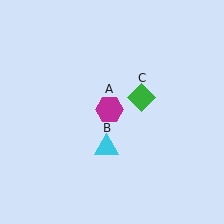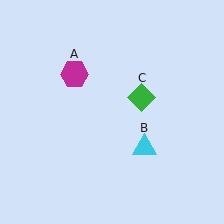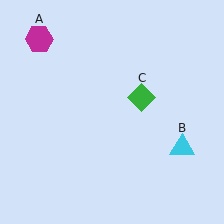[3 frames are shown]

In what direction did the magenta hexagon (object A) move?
The magenta hexagon (object A) moved up and to the left.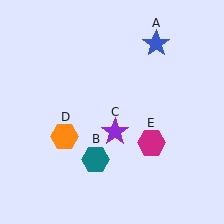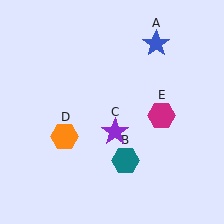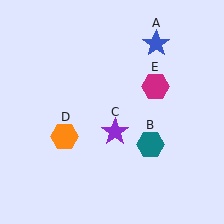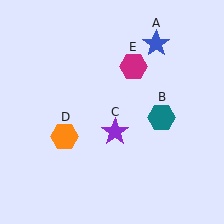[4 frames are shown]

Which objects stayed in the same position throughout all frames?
Blue star (object A) and purple star (object C) and orange hexagon (object D) remained stationary.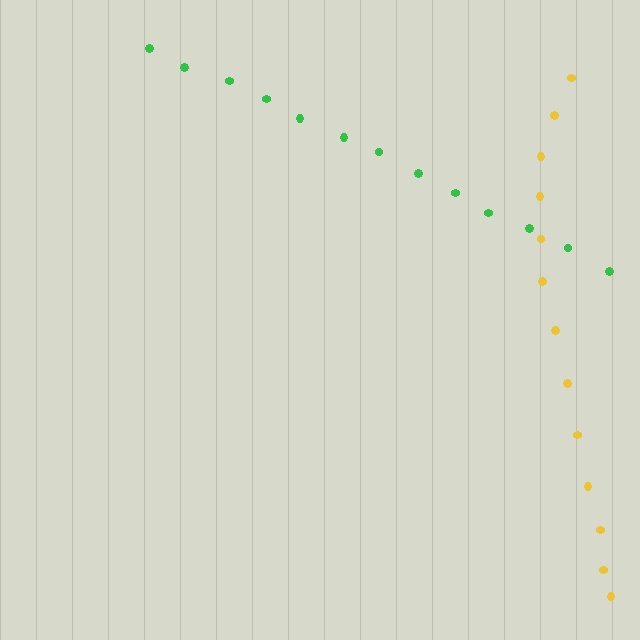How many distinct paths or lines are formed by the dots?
There are 2 distinct paths.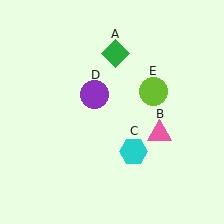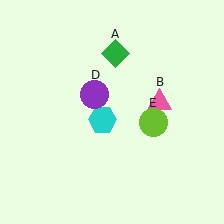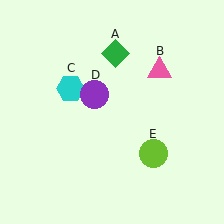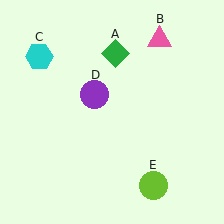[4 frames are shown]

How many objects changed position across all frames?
3 objects changed position: pink triangle (object B), cyan hexagon (object C), lime circle (object E).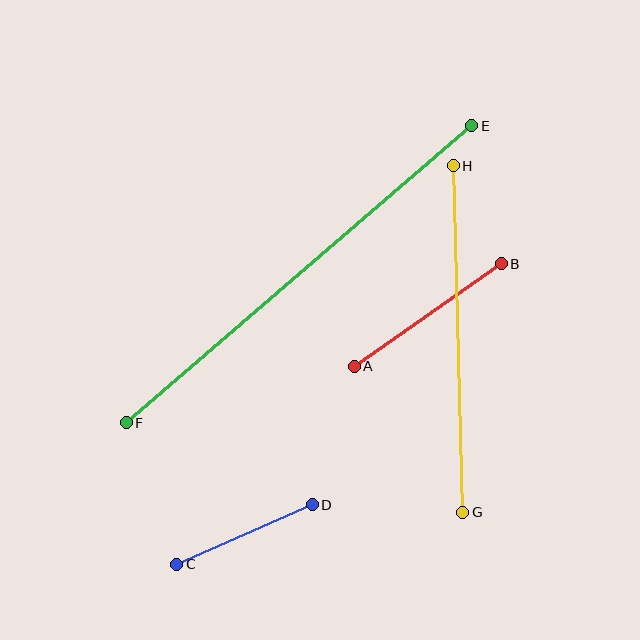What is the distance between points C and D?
The distance is approximately 148 pixels.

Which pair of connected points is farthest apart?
Points E and F are farthest apart.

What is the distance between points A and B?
The distance is approximately 179 pixels.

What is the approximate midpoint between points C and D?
The midpoint is at approximately (245, 535) pixels.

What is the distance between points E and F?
The distance is approximately 456 pixels.